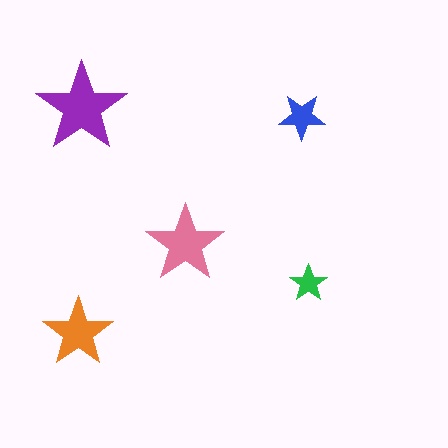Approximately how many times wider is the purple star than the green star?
About 2.5 times wider.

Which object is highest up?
The purple star is topmost.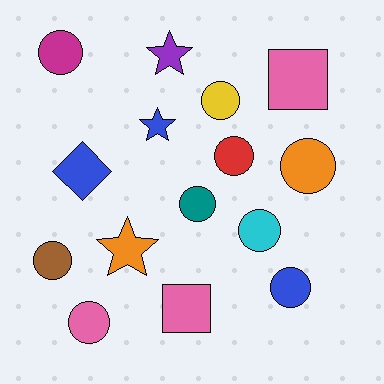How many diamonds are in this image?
There is 1 diamond.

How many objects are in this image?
There are 15 objects.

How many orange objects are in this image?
There are 2 orange objects.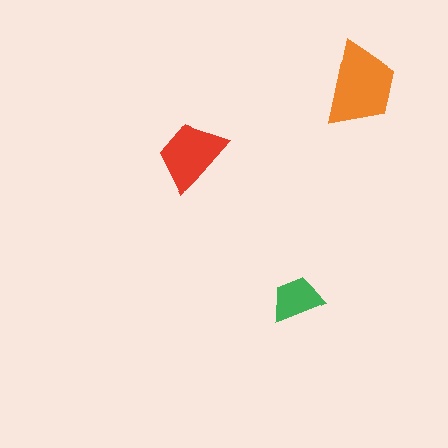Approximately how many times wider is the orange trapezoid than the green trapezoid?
About 1.5 times wider.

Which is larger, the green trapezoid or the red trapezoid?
The red one.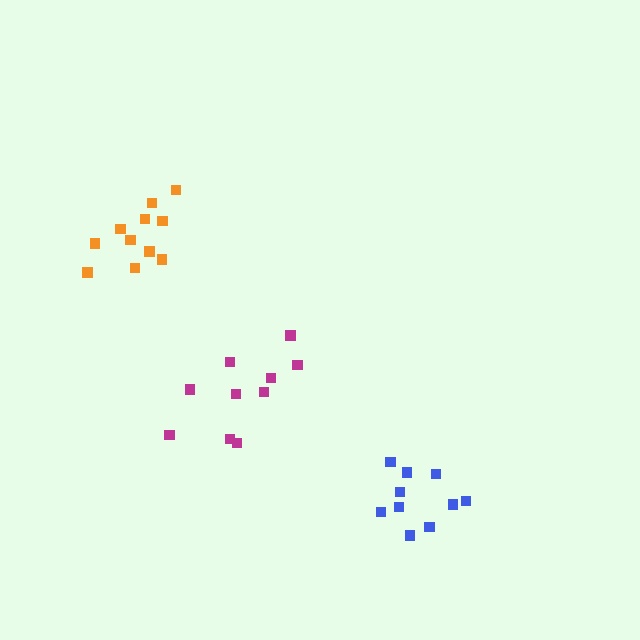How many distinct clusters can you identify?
There are 3 distinct clusters.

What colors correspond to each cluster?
The clusters are colored: orange, magenta, blue.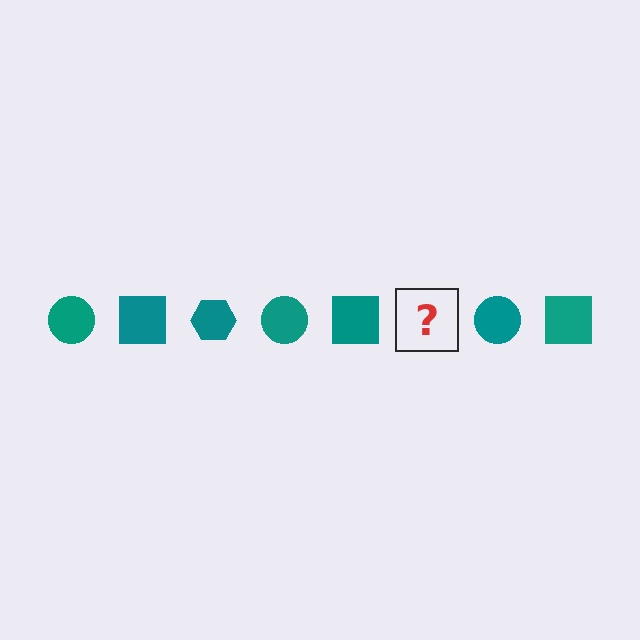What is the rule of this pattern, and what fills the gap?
The rule is that the pattern cycles through circle, square, hexagon shapes in teal. The gap should be filled with a teal hexagon.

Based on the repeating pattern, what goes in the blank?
The blank should be a teal hexagon.